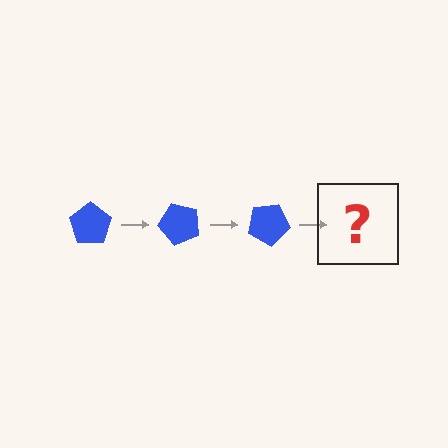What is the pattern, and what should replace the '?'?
The pattern is that the pentagon rotates 50 degrees each step. The '?' should be a blue pentagon rotated 150 degrees.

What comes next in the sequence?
The next element should be a blue pentagon rotated 150 degrees.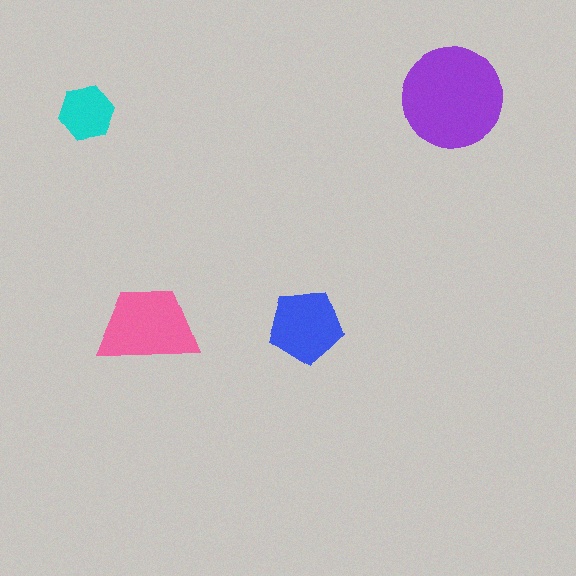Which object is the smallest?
The cyan hexagon.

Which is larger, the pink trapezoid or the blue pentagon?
The pink trapezoid.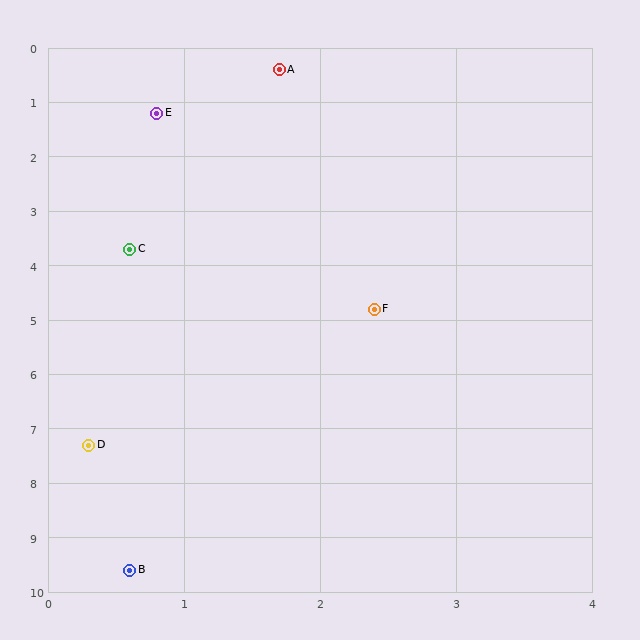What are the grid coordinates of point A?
Point A is at approximately (1.7, 0.4).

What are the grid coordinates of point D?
Point D is at approximately (0.3, 7.3).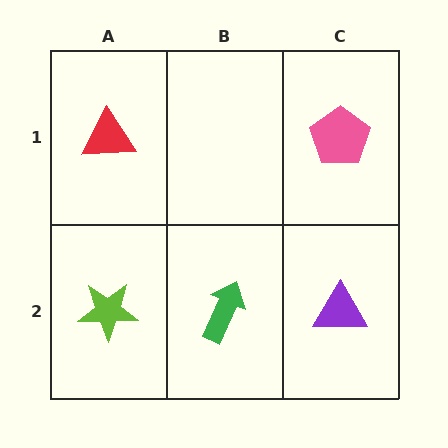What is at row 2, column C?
A purple triangle.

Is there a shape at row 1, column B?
No, that cell is empty.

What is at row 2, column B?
A green arrow.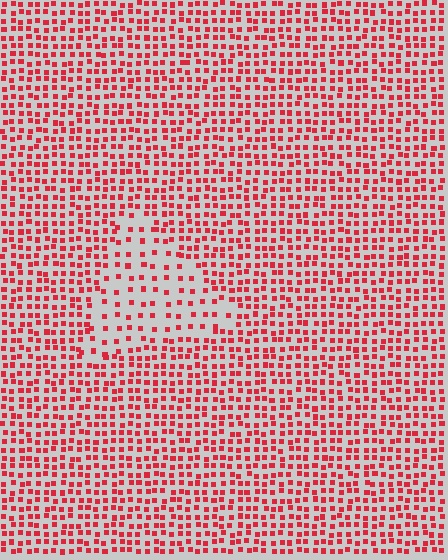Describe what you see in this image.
The image contains small red elements arranged at two different densities. A triangle-shaped region is visible where the elements are less densely packed than the surrounding area.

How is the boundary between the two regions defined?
The boundary is defined by a change in element density (approximately 2.2x ratio). All elements are the same color, size, and shape.